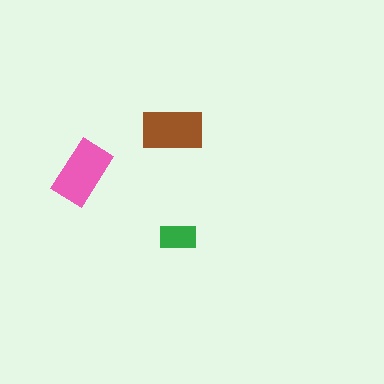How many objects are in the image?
There are 3 objects in the image.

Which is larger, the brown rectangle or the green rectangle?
The brown one.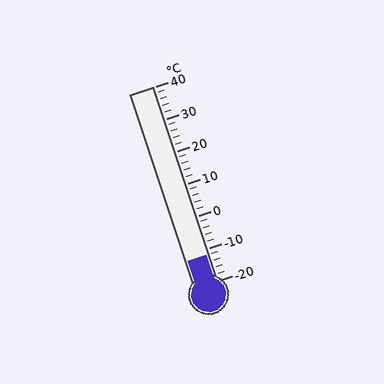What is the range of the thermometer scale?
The thermometer scale ranges from -20°C to 40°C.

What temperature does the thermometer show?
The thermometer shows approximately -12°C.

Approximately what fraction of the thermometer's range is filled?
The thermometer is filled to approximately 15% of its range.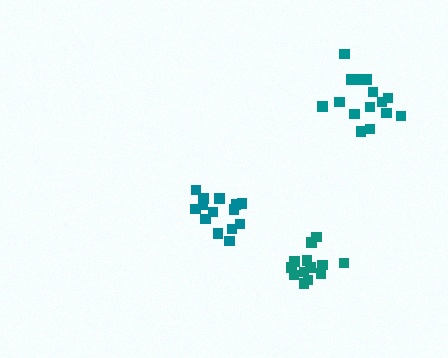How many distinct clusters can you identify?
There are 3 distinct clusters.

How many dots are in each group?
Group 1: 15 dots, Group 2: 13 dots, Group 3: 14 dots (42 total).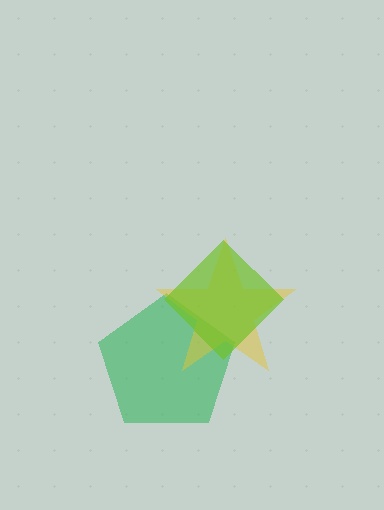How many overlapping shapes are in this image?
There are 3 overlapping shapes in the image.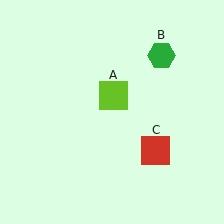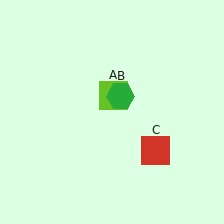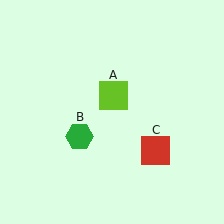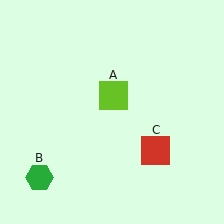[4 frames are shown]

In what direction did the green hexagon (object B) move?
The green hexagon (object B) moved down and to the left.